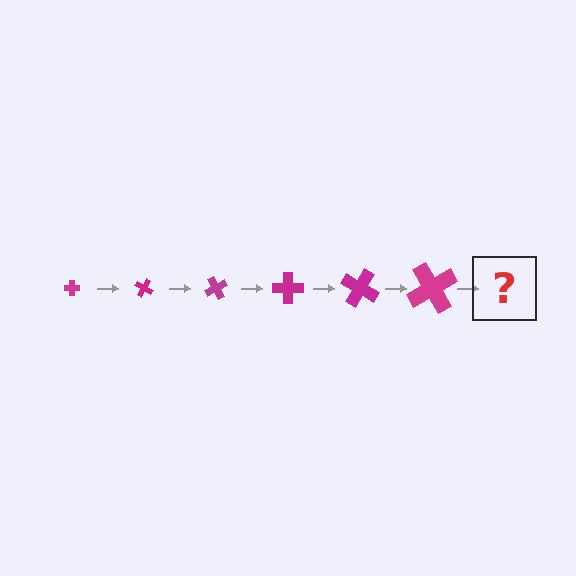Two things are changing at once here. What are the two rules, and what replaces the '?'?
The two rules are that the cross grows larger each step and it rotates 30 degrees each step. The '?' should be a cross, larger than the previous one and rotated 180 degrees from the start.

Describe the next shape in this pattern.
It should be a cross, larger than the previous one and rotated 180 degrees from the start.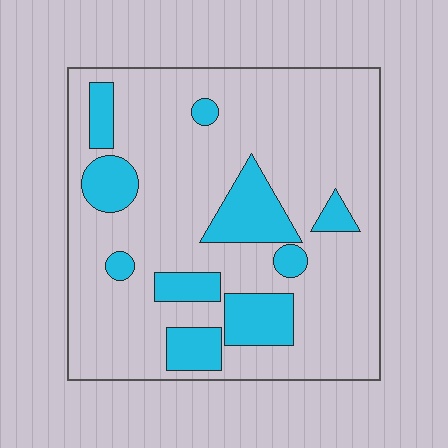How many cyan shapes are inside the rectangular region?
10.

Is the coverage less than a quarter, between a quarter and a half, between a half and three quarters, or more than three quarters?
Less than a quarter.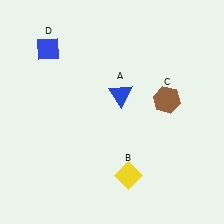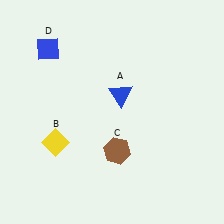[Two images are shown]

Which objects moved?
The objects that moved are: the yellow diamond (B), the brown hexagon (C).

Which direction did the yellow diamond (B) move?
The yellow diamond (B) moved left.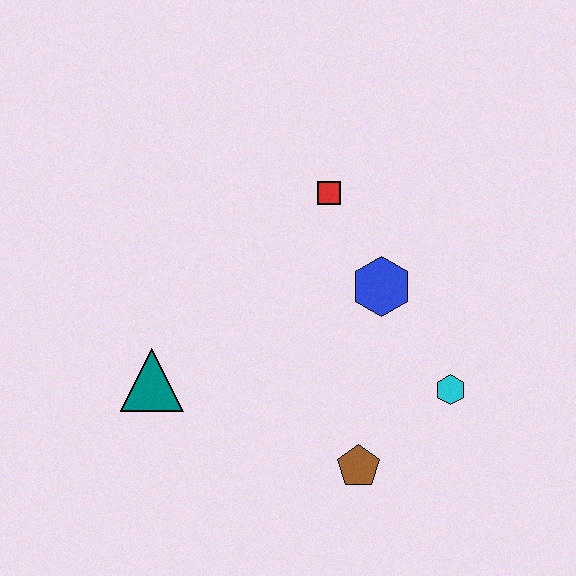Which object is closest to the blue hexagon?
The red square is closest to the blue hexagon.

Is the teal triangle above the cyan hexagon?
Yes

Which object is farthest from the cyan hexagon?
The teal triangle is farthest from the cyan hexagon.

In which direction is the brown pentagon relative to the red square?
The brown pentagon is below the red square.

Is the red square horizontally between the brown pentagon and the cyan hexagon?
No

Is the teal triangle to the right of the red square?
No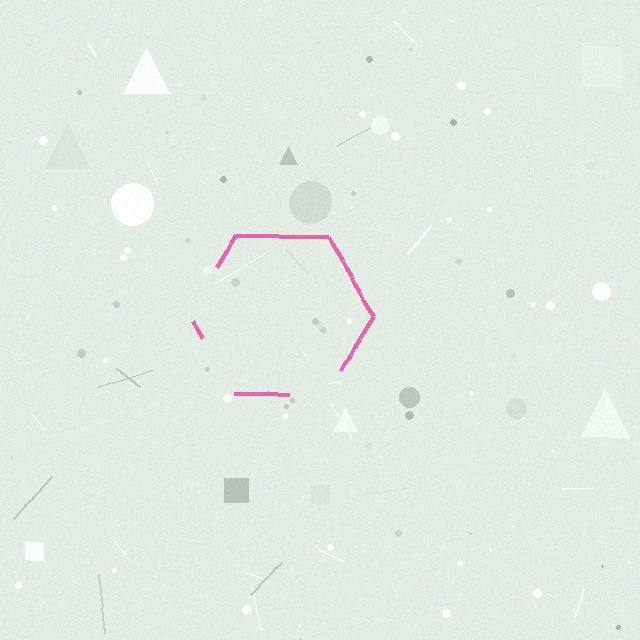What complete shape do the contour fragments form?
The contour fragments form a hexagon.